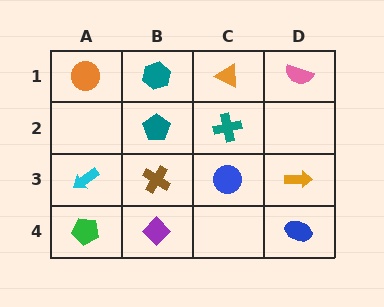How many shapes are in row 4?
3 shapes.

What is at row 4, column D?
A blue ellipse.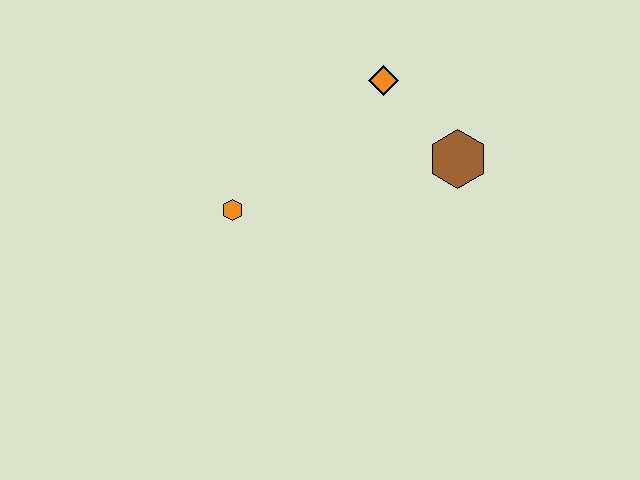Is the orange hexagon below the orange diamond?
Yes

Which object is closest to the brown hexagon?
The orange diamond is closest to the brown hexagon.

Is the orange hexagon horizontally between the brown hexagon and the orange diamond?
No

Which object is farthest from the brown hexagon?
The orange hexagon is farthest from the brown hexagon.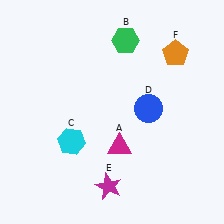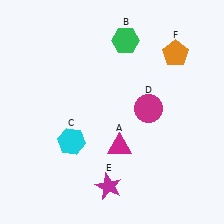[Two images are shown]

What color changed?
The circle (D) changed from blue in Image 1 to magenta in Image 2.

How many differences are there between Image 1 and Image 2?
There is 1 difference between the two images.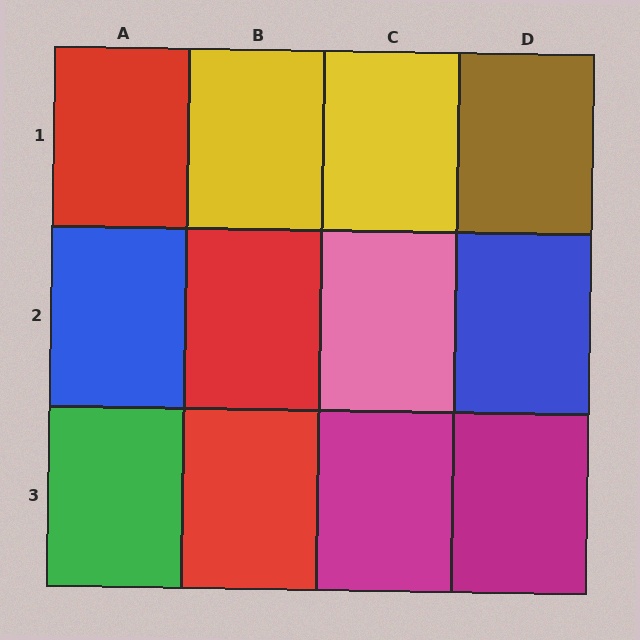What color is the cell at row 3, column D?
Magenta.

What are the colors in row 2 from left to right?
Blue, red, pink, blue.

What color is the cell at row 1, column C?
Yellow.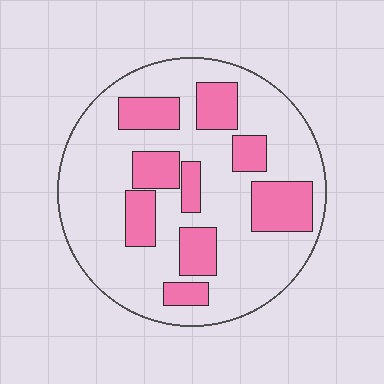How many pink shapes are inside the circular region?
9.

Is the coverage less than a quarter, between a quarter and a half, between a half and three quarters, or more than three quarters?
Between a quarter and a half.